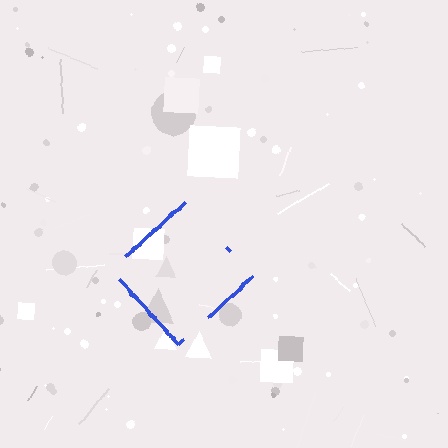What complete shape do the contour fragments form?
The contour fragments form a diamond.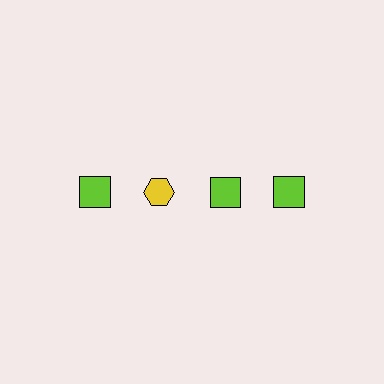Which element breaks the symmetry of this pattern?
The yellow hexagon in the top row, second from left column breaks the symmetry. All other shapes are lime squares.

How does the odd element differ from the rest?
It differs in both color (yellow instead of lime) and shape (hexagon instead of square).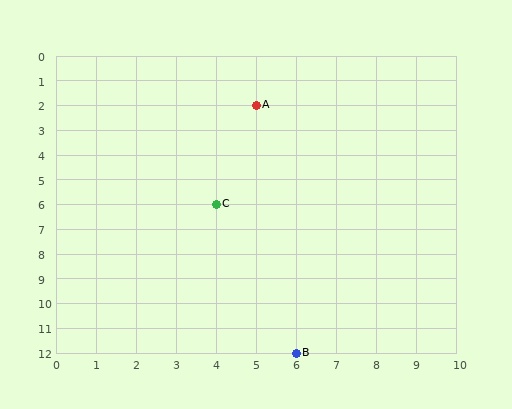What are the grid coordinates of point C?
Point C is at grid coordinates (4, 6).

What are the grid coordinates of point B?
Point B is at grid coordinates (6, 12).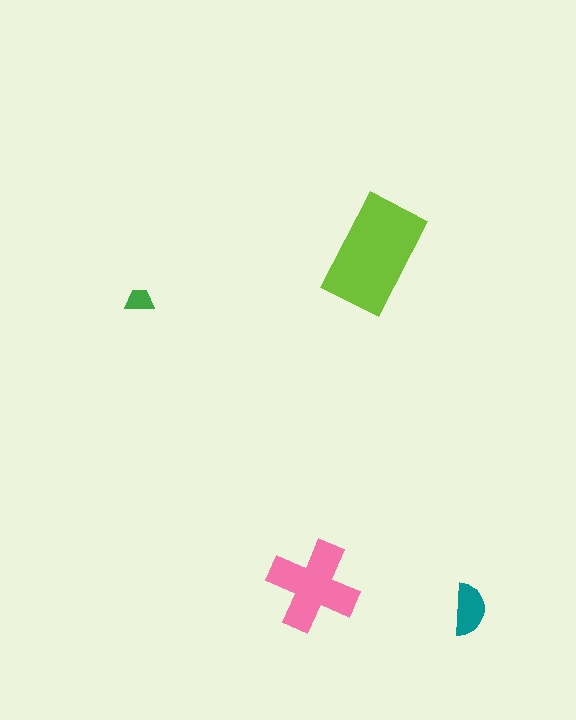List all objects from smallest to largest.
The green trapezoid, the teal semicircle, the pink cross, the lime rectangle.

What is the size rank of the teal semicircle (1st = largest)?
3rd.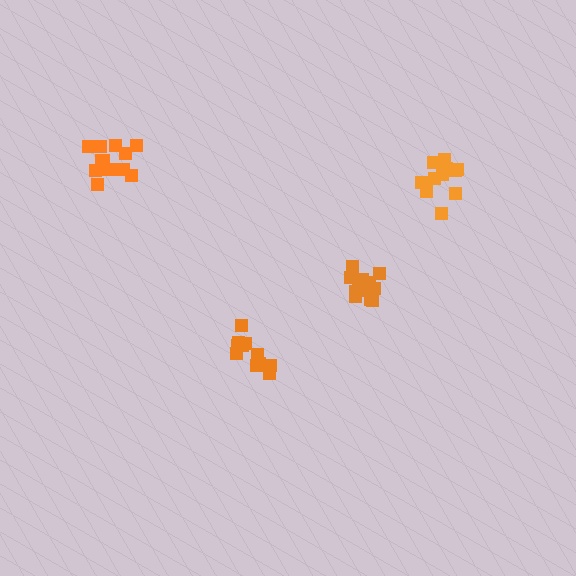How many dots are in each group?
Group 1: 12 dots, Group 2: 13 dots, Group 3: 14 dots, Group 4: 12 dots (51 total).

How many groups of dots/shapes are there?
There are 4 groups.